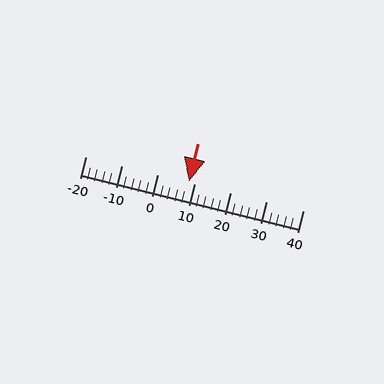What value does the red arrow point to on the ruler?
The red arrow points to approximately 9.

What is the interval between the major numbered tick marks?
The major tick marks are spaced 10 units apart.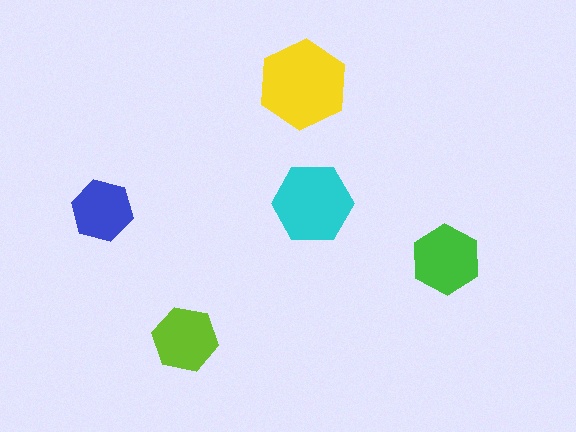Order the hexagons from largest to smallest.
the yellow one, the cyan one, the green one, the lime one, the blue one.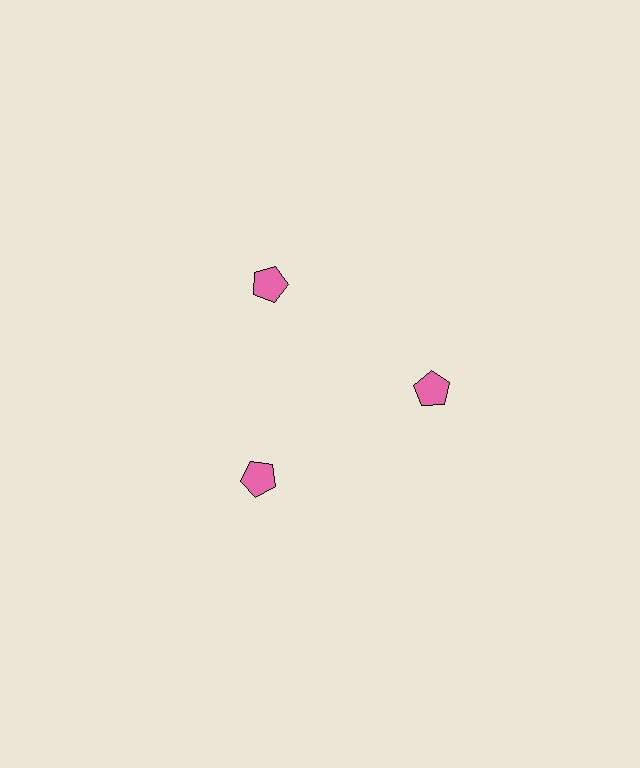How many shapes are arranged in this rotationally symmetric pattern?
There are 3 shapes, arranged in 3 groups of 1.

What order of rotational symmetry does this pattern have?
This pattern has 3-fold rotational symmetry.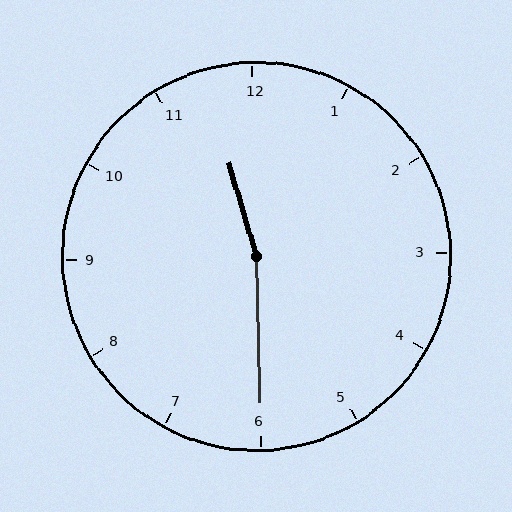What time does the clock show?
11:30.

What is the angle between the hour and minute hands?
Approximately 165 degrees.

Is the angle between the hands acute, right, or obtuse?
It is obtuse.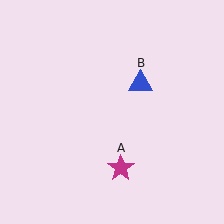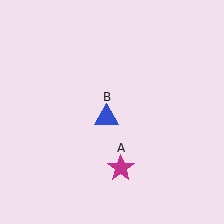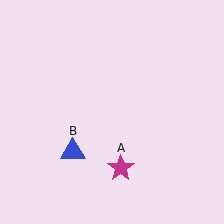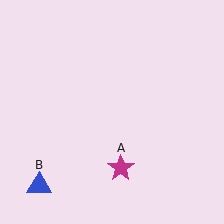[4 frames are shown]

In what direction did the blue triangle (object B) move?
The blue triangle (object B) moved down and to the left.